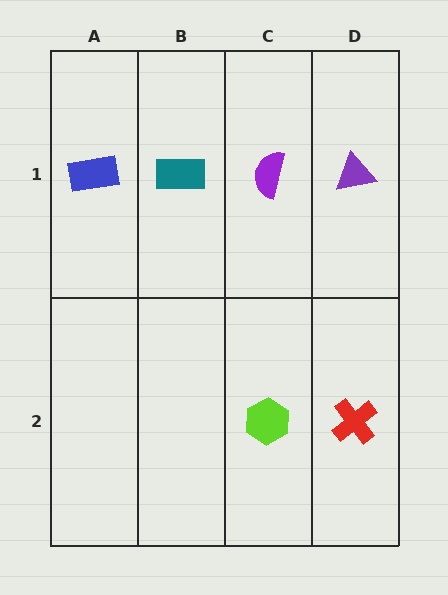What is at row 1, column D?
A purple triangle.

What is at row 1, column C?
A purple semicircle.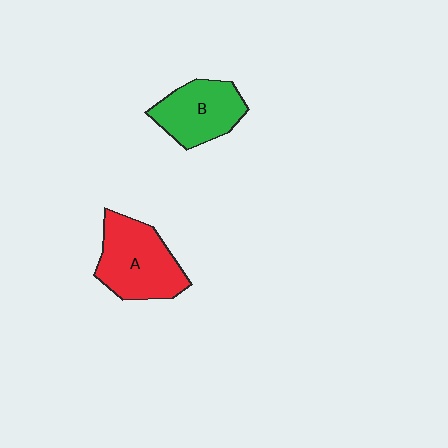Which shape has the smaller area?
Shape B (green).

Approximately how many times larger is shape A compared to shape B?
Approximately 1.2 times.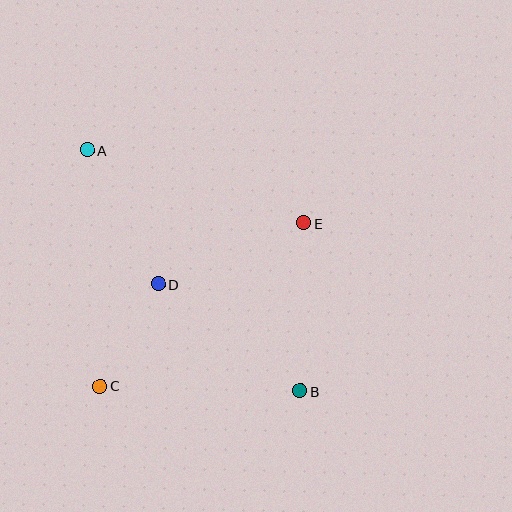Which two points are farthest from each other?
Points A and B are farthest from each other.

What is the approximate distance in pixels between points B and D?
The distance between B and D is approximately 177 pixels.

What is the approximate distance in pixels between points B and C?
The distance between B and C is approximately 200 pixels.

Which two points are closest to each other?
Points C and D are closest to each other.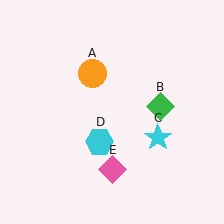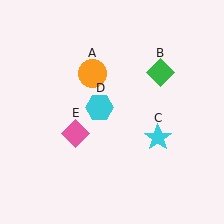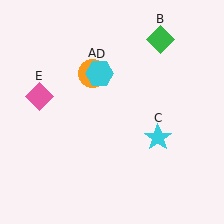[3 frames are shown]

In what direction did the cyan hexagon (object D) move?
The cyan hexagon (object D) moved up.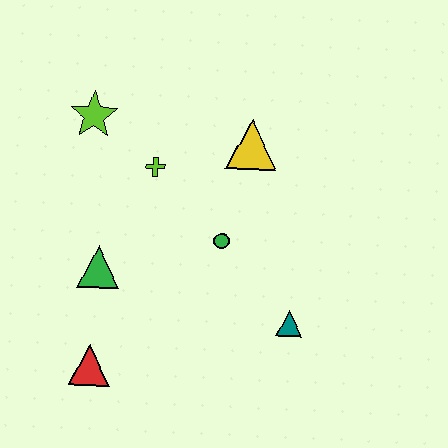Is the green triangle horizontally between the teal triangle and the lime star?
Yes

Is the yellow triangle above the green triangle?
Yes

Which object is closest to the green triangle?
The red triangle is closest to the green triangle.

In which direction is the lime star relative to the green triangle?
The lime star is above the green triangle.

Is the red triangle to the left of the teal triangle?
Yes